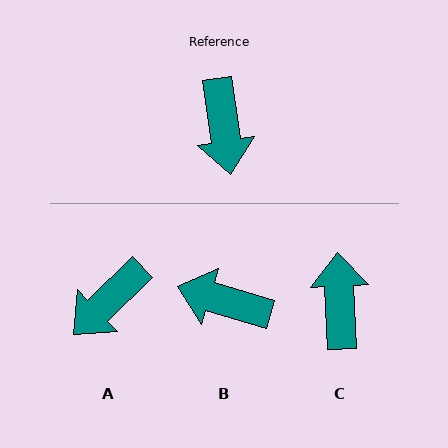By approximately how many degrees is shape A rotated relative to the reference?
Approximately 54 degrees clockwise.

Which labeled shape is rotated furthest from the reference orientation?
C, about 174 degrees away.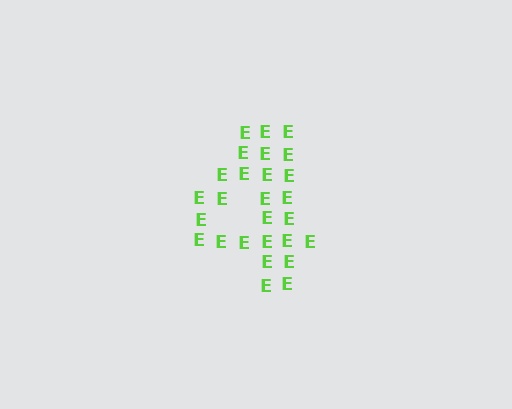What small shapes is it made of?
It is made of small letter E's.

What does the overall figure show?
The overall figure shows the digit 4.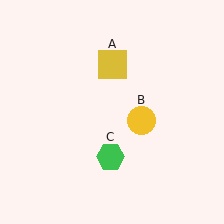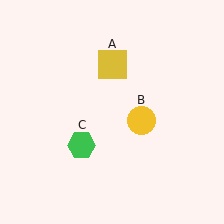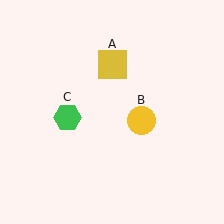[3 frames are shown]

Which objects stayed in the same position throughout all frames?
Yellow square (object A) and yellow circle (object B) remained stationary.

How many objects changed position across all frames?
1 object changed position: green hexagon (object C).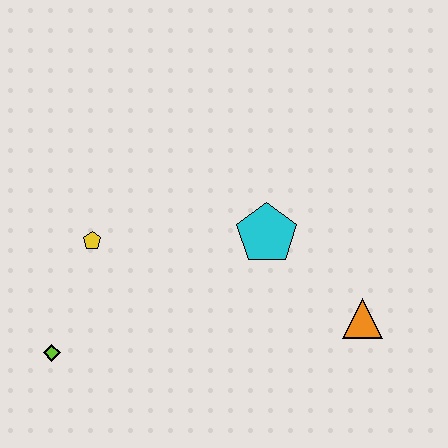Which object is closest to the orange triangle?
The cyan pentagon is closest to the orange triangle.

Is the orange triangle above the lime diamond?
Yes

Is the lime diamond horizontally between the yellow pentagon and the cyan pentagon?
No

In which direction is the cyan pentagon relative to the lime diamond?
The cyan pentagon is to the right of the lime diamond.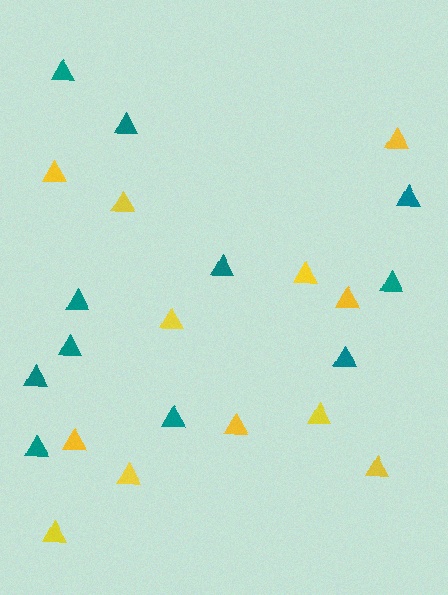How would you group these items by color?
There are 2 groups: one group of teal triangles (11) and one group of yellow triangles (12).